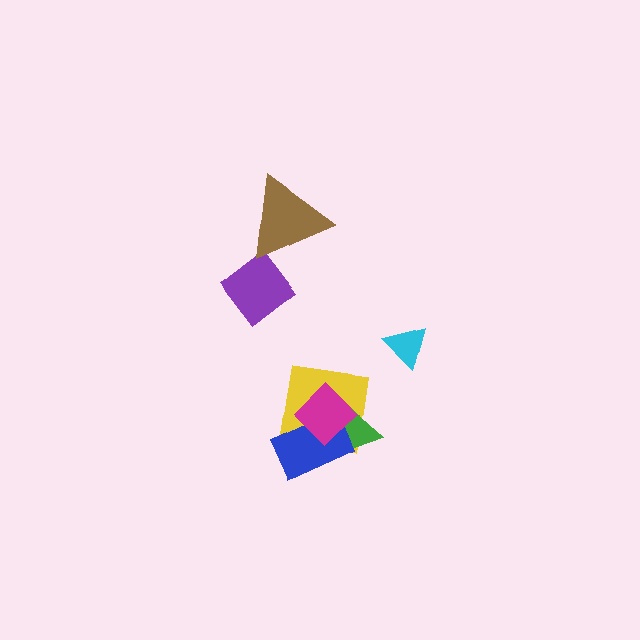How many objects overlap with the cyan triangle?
0 objects overlap with the cyan triangle.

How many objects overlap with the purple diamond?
1 object overlaps with the purple diamond.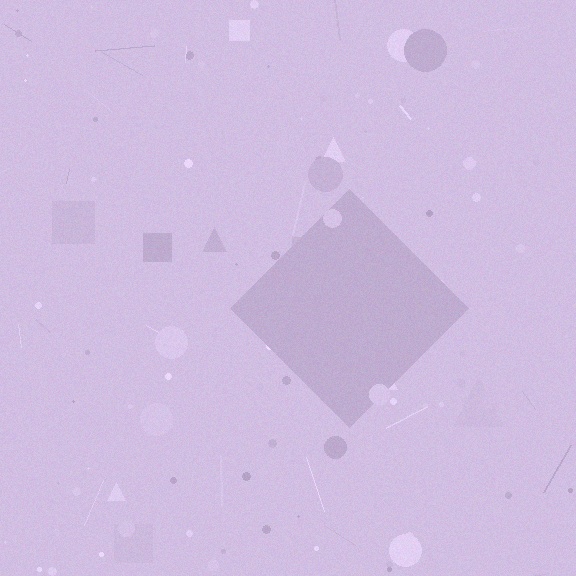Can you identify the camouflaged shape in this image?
The camouflaged shape is a diamond.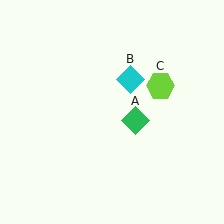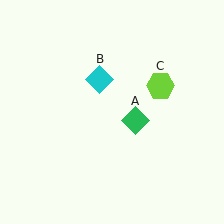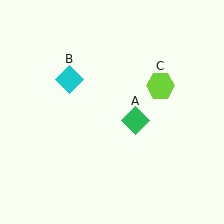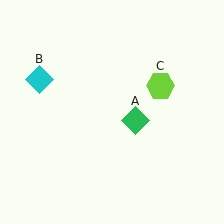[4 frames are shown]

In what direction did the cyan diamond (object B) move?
The cyan diamond (object B) moved left.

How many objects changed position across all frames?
1 object changed position: cyan diamond (object B).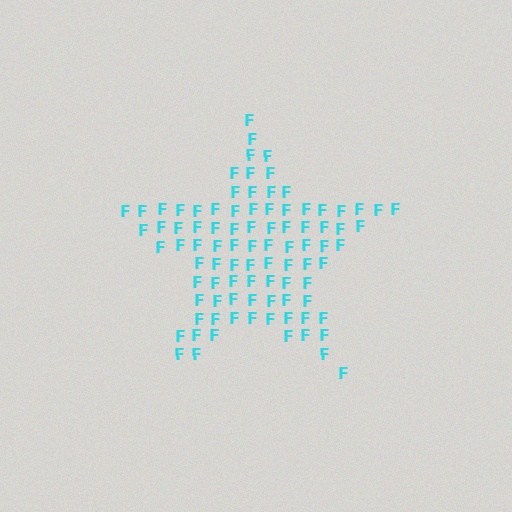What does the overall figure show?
The overall figure shows a star.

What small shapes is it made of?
It is made of small letter F's.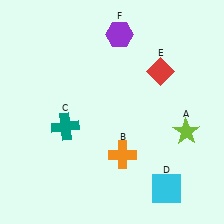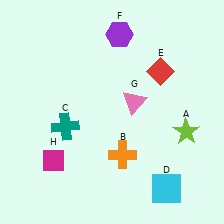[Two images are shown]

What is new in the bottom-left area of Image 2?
A magenta diamond (H) was added in the bottom-left area of Image 2.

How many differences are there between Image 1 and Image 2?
There are 2 differences between the two images.